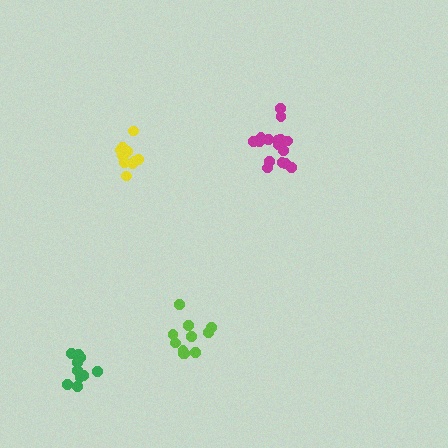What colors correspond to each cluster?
The clusters are colored: yellow, magenta, lime, green.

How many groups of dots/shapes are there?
There are 4 groups.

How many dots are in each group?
Group 1: 10 dots, Group 2: 16 dots, Group 3: 11 dots, Group 4: 10 dots (47 total).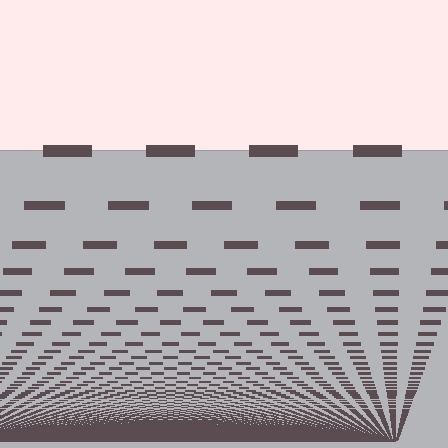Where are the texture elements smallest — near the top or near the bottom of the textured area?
Near the bottom.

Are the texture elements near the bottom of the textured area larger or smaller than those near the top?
Smaller. The gradient is inverted — elements near the bottom are smaller and denser.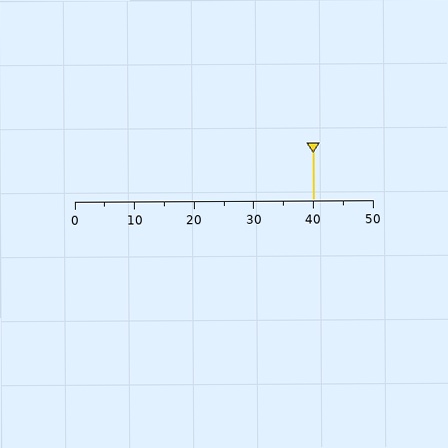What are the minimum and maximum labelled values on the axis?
The axis runs from 0 to 50.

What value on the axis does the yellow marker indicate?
The marker indicates approximately 40.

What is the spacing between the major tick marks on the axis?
The major ticks are spaced 10 apart.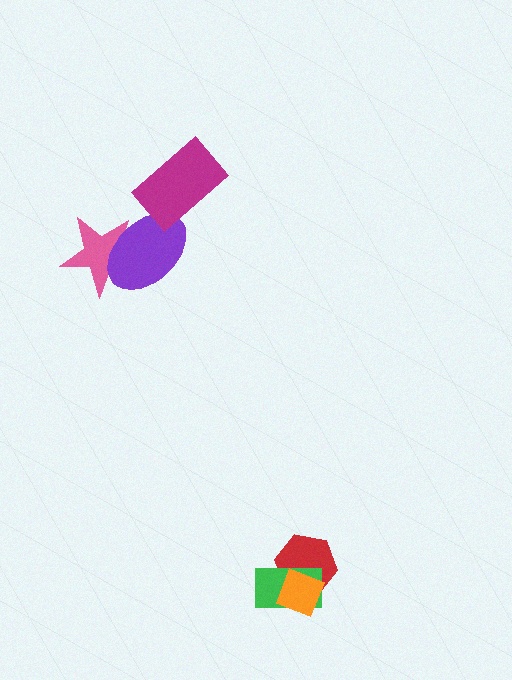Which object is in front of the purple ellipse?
The magenta rectangle is in front of the purple ellipse.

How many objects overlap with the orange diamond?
2 objects overlap with the orange diamond.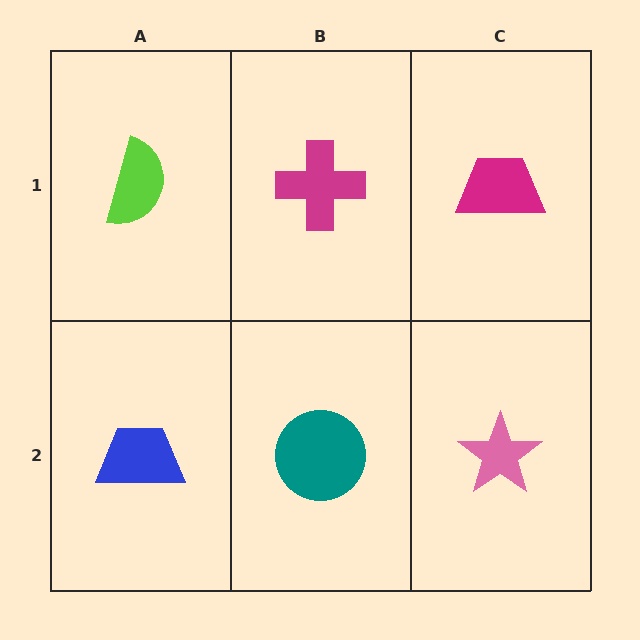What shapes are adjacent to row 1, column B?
A teal circle (row 2, column B), a lime semicircle (row 1, column A), a magenta trapezoid (row 1, column C).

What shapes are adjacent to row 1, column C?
A pink star (row 2, column C), a magenta cross (row 1, column B).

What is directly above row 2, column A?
A lime semicircle.